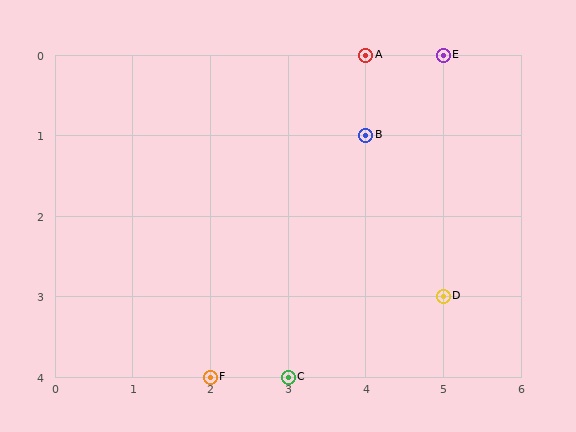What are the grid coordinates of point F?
Point F is at grid coordinates (2, 4).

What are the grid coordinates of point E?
Point E is at grid coordinates (5, 0).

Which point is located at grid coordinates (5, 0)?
Point E is at (5, 0).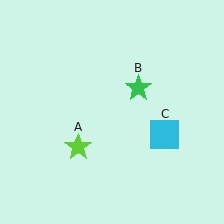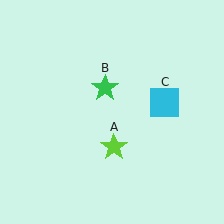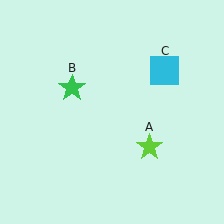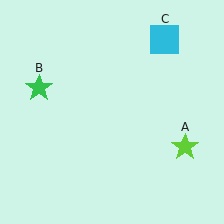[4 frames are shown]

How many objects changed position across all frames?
3 objects changed position: lime star (object A), green star (object B), cyan square (object C).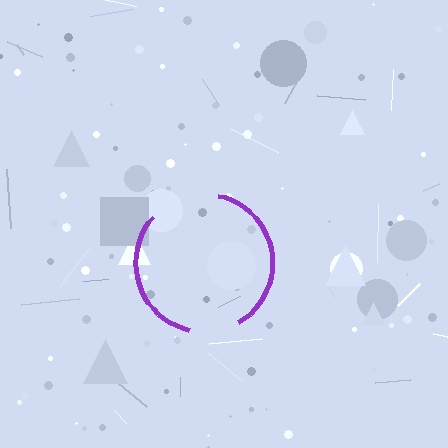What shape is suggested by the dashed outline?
The dashed outline suggests a circle.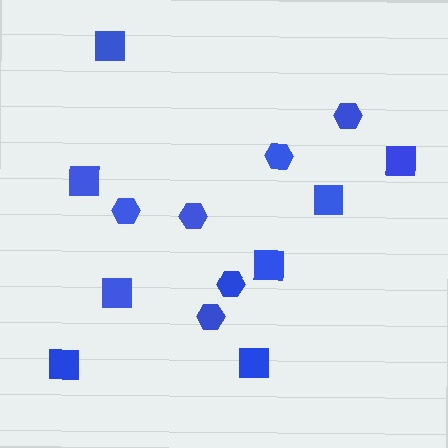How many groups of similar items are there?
There are 2 groups: one group of hexagons (6) and one group of squares (8).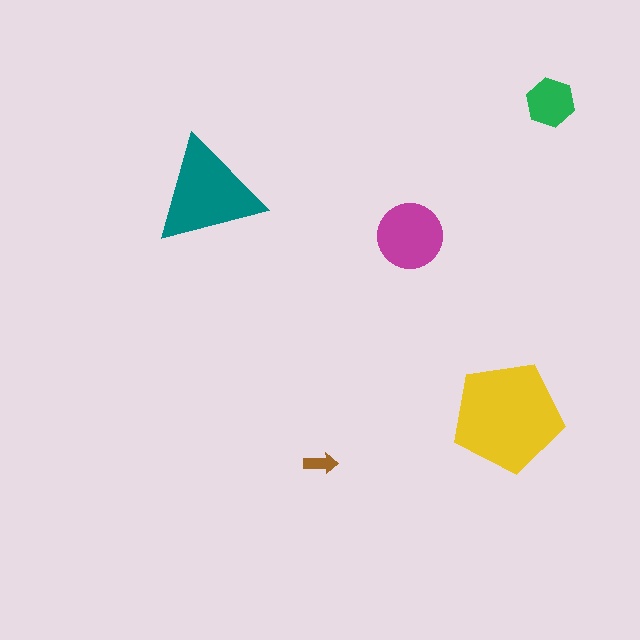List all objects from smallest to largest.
The brown arrow, the green hexagon, the magenta circle, the teal triangle, the yellow pentagon.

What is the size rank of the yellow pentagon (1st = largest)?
1st.